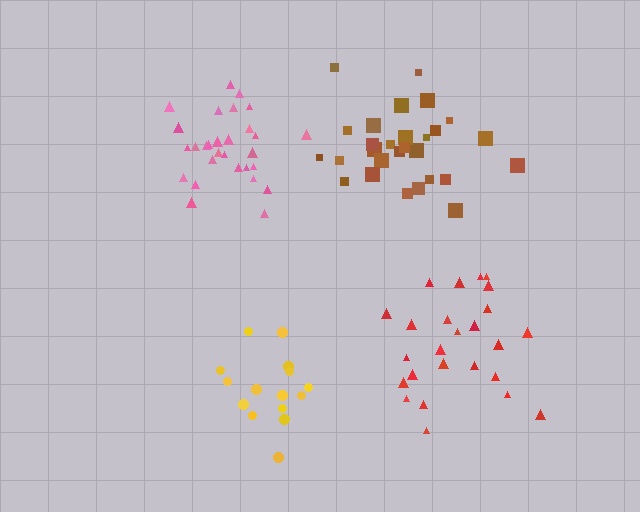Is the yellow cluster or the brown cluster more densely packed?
Brown.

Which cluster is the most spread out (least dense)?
Yellow.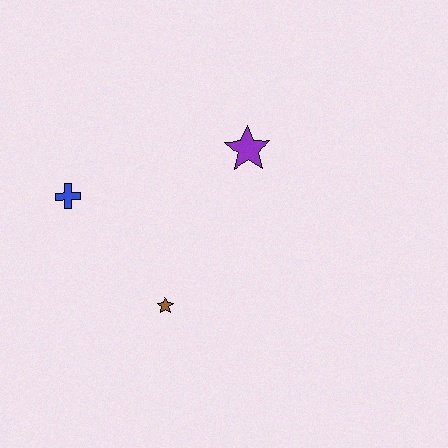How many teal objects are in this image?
There are no teal objects.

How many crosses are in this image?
There is 1 cross.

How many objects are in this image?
There are 3 objects.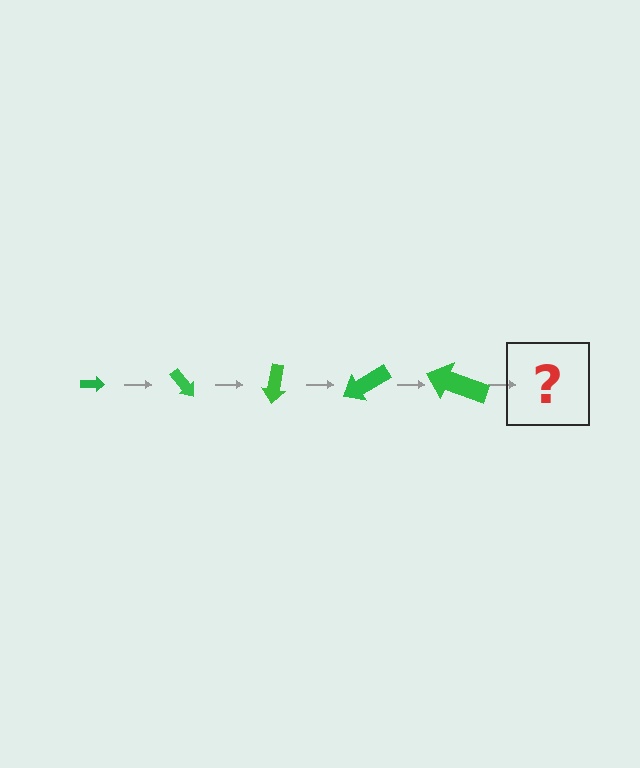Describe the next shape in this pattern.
It should be an arrow, larger than the previous one and rotated 250 degrees from the start.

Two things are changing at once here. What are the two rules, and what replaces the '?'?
The two rules are that the arrow grows larger each step and it rotates 50 degrees each step. The '?' should be an arrow, larger than the previous one and rotated 250 degrees from the start.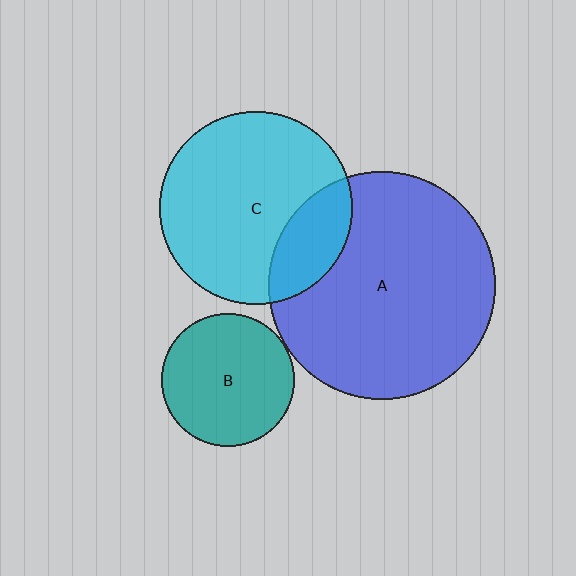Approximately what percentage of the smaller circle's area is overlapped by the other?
Approximately 20%.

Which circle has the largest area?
Circle A (blue).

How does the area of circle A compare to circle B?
Approximately 2.9 times.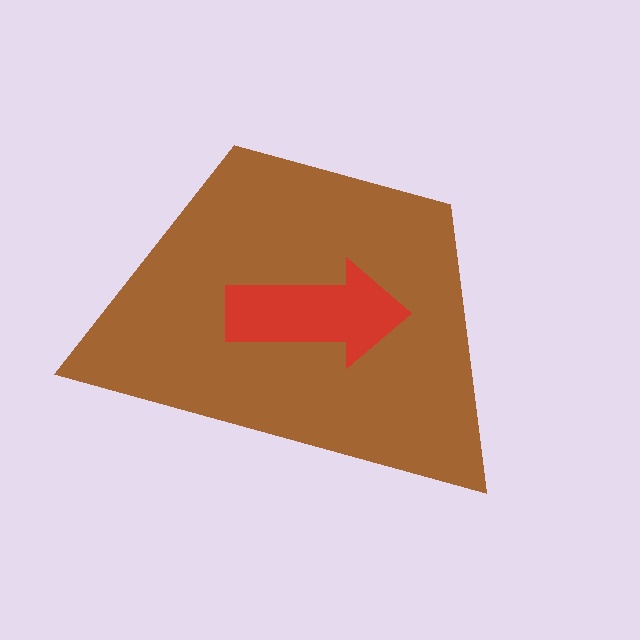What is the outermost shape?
The brown trapezoid.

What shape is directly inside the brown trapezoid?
The red arrow.